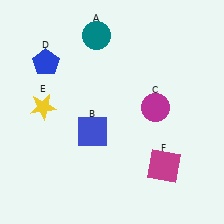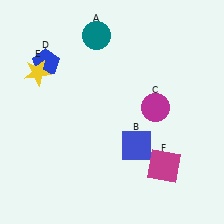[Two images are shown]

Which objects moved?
The objects that moved are: the blue square (B), the yellow star (E).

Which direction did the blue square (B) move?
The blue square (B) moved right.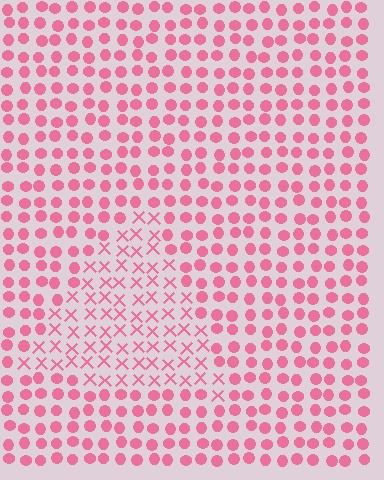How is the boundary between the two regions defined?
The boundary is defined by a change in element shape: X marks inside vs. circles outside. All elements share the same color and spacing.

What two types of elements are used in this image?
The image uses X marks inside the triangle region and circles outside it.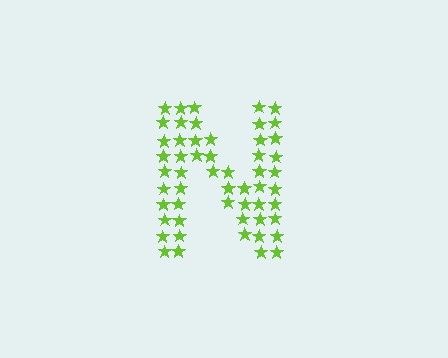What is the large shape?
The large shape is the letter N.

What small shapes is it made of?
It is made of small stars.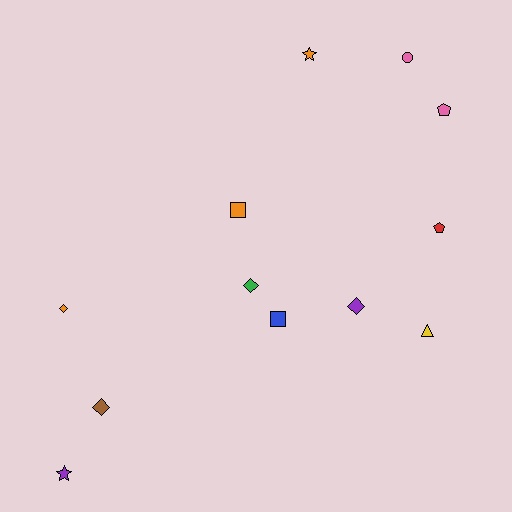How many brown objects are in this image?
There is 1 brown object.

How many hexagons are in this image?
There are no hexagons.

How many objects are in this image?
There are 12 objects.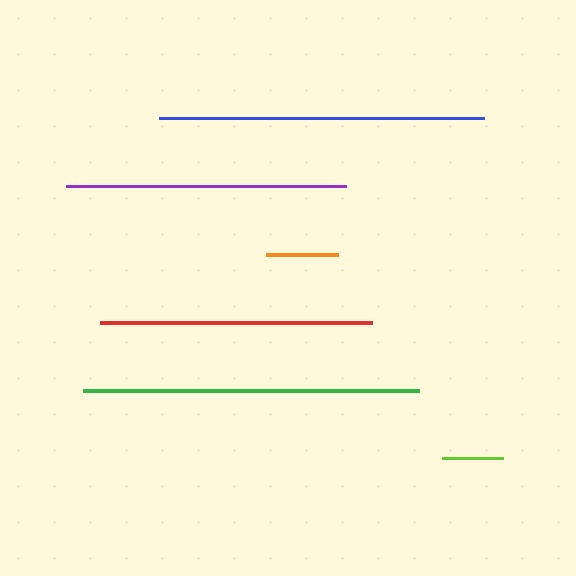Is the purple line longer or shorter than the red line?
The purple line is longer than the red line.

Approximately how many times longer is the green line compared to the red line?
The green line is approximately 1.2 times the length of the red line.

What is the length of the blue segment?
The blue segment is approximately 325 pixels long.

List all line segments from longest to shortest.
From longest to shortest: green, blue, purple, red, orange, lime.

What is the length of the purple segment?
The purple segment is approximately 280 pixels long.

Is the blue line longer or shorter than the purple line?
The blue line is longer than the purple line.